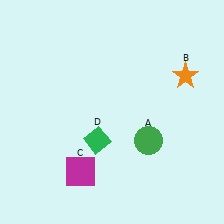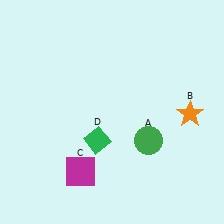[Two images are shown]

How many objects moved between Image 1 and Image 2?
1 object moved between the two images.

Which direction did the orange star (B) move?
The orange star (B) moved down.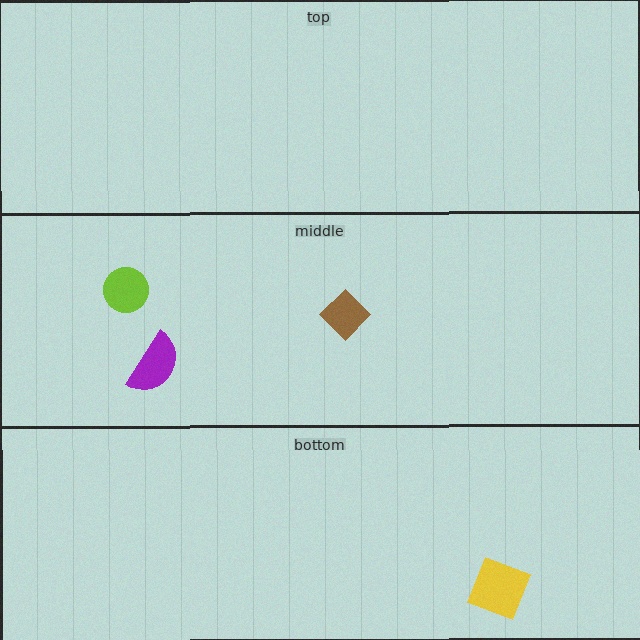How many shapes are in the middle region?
3.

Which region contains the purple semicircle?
The middle region.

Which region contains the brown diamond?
The middle region.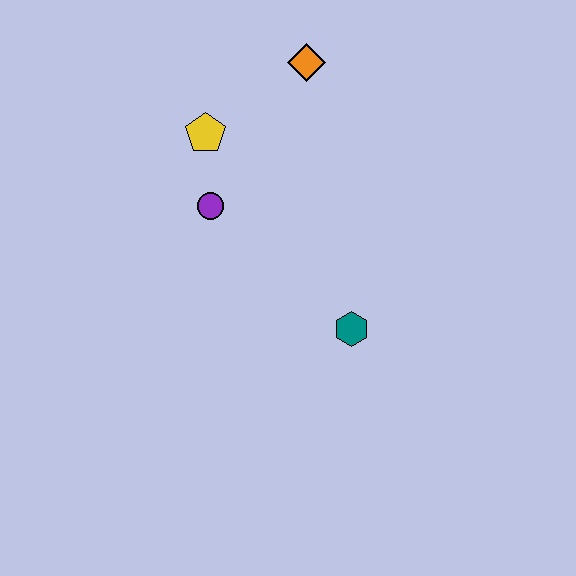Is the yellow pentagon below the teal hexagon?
No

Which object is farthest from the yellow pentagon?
The teal hexagon is farthest from the yellow pentagon.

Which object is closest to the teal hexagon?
The purple circle is closest to the teal hexagon.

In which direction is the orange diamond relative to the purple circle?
The orange diamond is above the purple circle.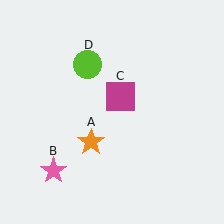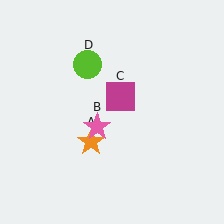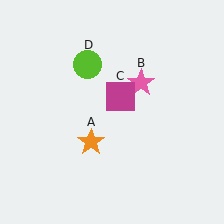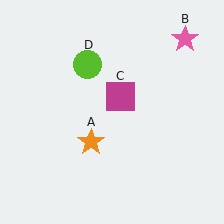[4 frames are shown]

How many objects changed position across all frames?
1 object changed position: pink star (object B).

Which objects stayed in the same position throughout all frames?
Orange star (object A) and magenta square (object C) and lime circle (object D) remained stationary.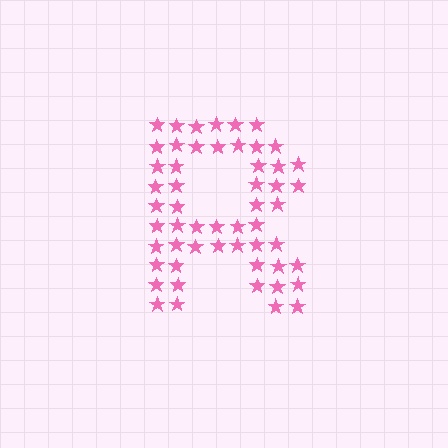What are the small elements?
The small elements are stars.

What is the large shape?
The large shape is the letter R.